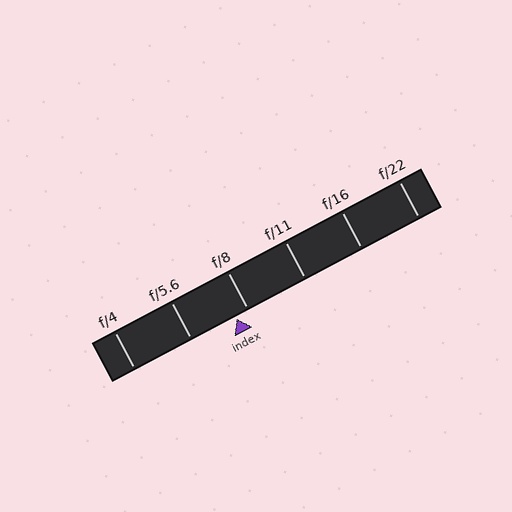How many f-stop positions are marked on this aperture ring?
There are 6 f-stop positions marked.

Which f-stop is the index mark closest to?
The index mark is closest to f/8.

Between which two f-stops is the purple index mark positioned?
The index mark is between f/5.6 and f/8.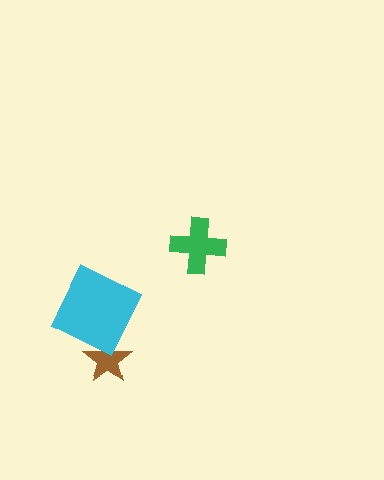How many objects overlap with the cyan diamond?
1 object overlaps with the cyan diamond.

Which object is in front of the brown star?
The cyan diamond is in front of the brown star.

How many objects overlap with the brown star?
1 object overlaps with the brown star.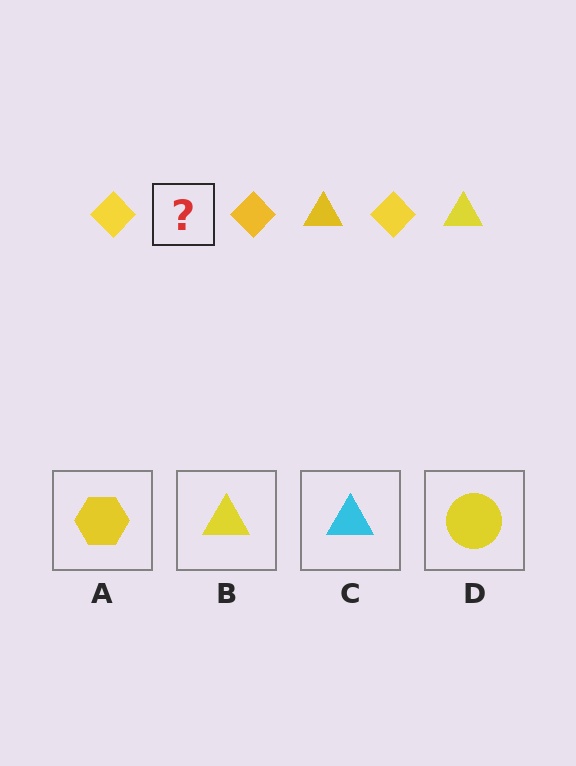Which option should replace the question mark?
Option B.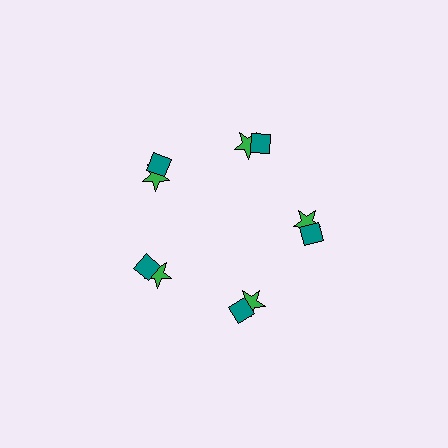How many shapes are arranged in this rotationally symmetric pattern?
There are 10 shapes, arranged in 5 groups of 2.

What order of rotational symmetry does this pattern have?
This pattern has 5-fold rotational symmetry.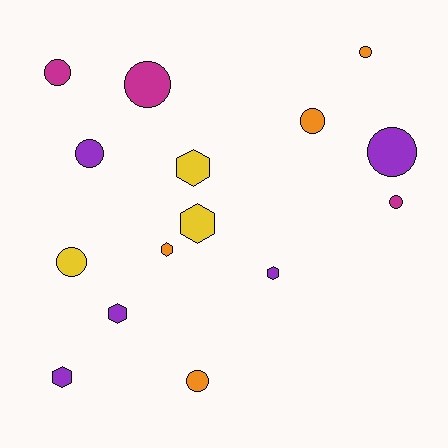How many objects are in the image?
There are 15 objects.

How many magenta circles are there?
There are 3 magenta circles.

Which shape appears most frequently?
Circle, with 9 objects.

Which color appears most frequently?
Purple, with 5 objects.